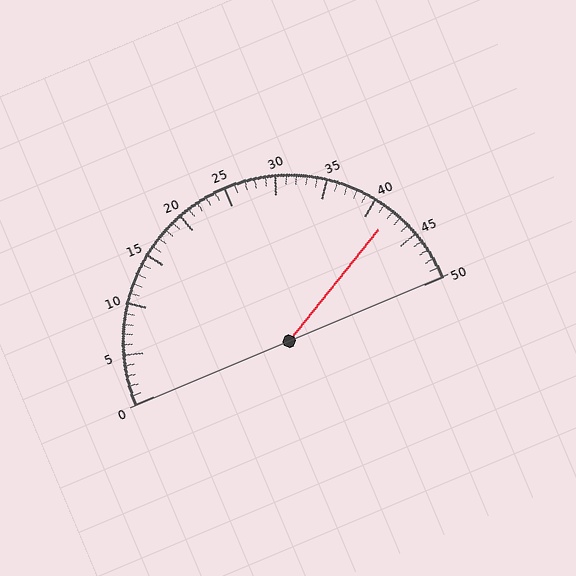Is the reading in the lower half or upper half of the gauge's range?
The reading is in the upper half of the range (0 to 50).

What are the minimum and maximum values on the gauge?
The gauge ranges from 0 to 50.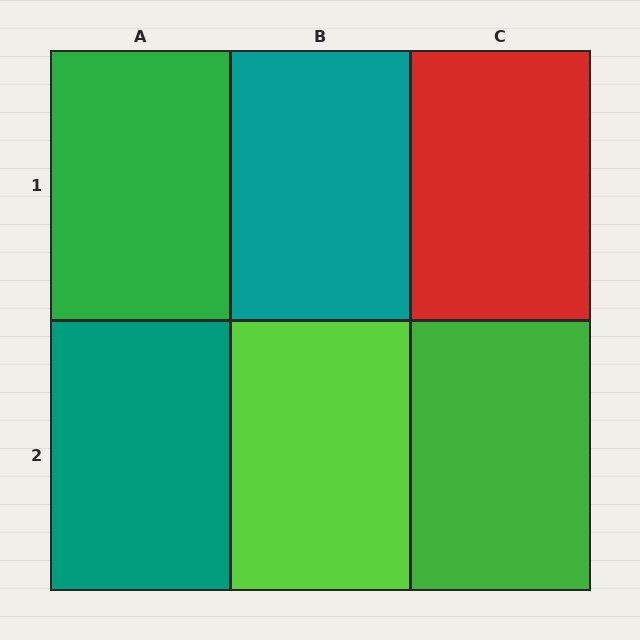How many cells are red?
1 cell is red.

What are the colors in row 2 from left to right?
Teal, lime, green.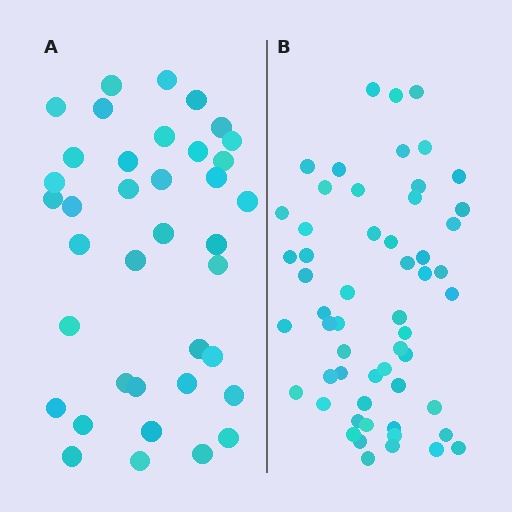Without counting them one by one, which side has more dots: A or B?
Region B (the right region) has more dots.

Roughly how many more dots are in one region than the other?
Region B has approximately 20 more dots than region A.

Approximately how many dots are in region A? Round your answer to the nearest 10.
About 40 dots. (The exact count is 38, which rounds to 40.)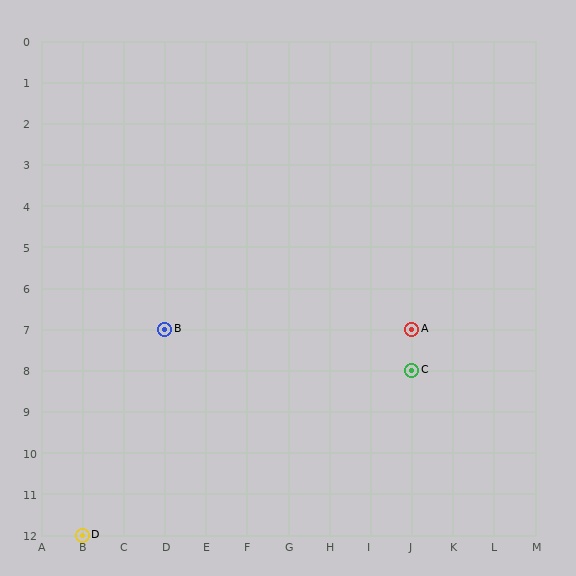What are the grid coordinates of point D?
Point D is at grid coordinates (B, 12).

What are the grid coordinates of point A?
Point A is at grid coordinates (J, 7).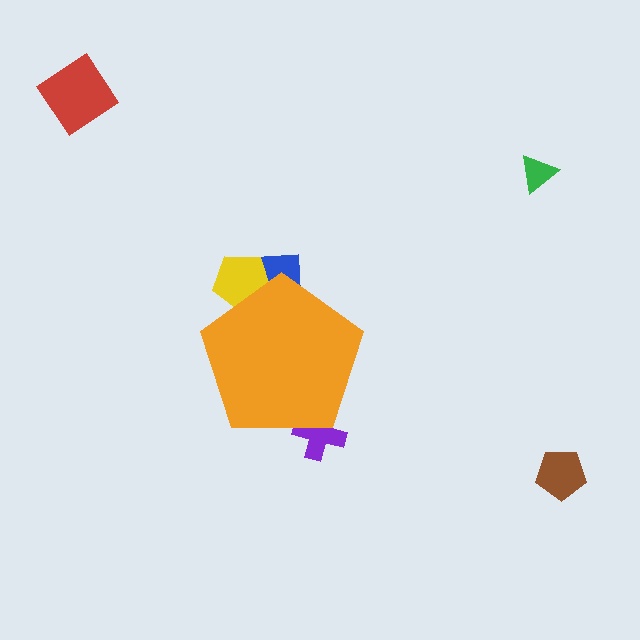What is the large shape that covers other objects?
An orange pentagon.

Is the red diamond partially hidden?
No, the red diamond is fully visible.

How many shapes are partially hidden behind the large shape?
3 shapes are partially hidden.